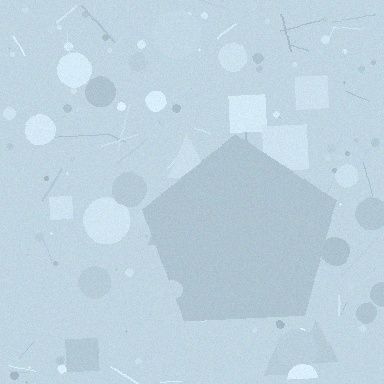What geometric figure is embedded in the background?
A pentagon is embedded in the background.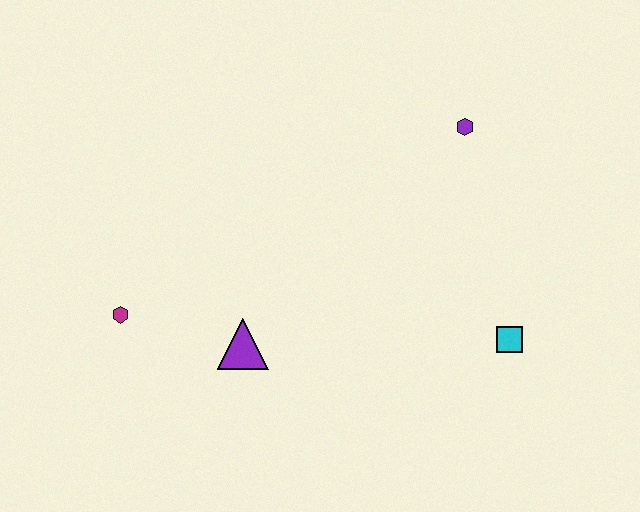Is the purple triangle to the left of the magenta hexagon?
No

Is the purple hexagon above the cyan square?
Yes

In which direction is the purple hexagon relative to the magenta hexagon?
The purple hexagon is to the right of the magenta hexagon.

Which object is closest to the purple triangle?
The magenta hexagon is closest to the purple triangle.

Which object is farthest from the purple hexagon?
The magenta hexagon is farthest from the purple hexagon.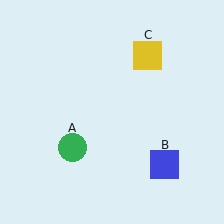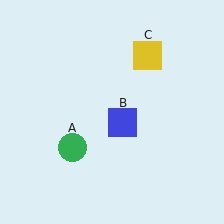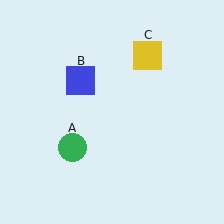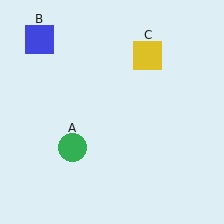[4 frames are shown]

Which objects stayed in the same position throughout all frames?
Green circle (object A) and yellow square (object C) remained stationary.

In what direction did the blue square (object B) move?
The blue square (object B) moved up and to the left.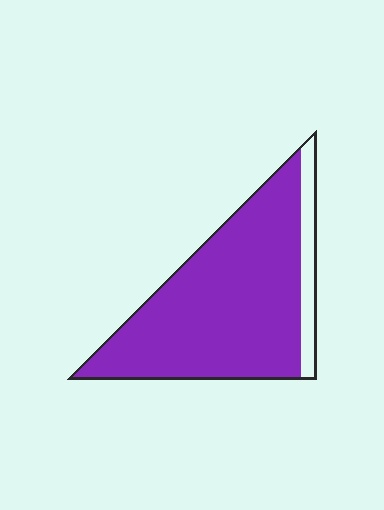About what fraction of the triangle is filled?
About seven eighths (7/8).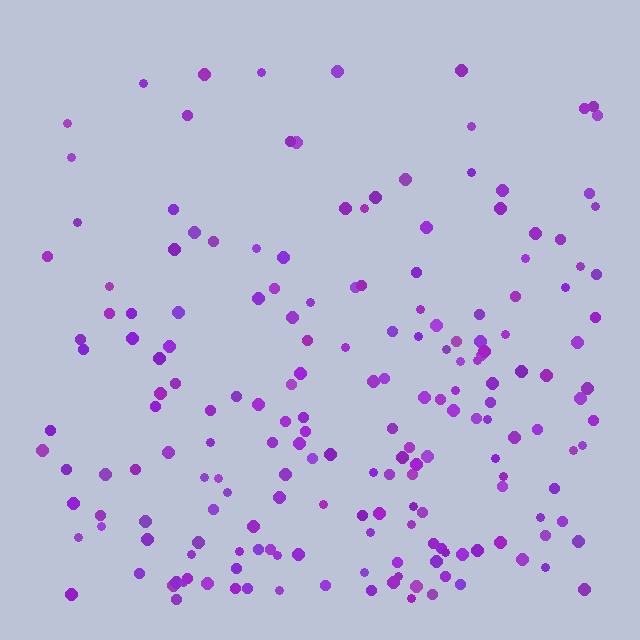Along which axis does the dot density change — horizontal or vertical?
Vertical.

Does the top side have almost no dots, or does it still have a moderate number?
Still a moderate number, just noticeably fewer than the bottom.